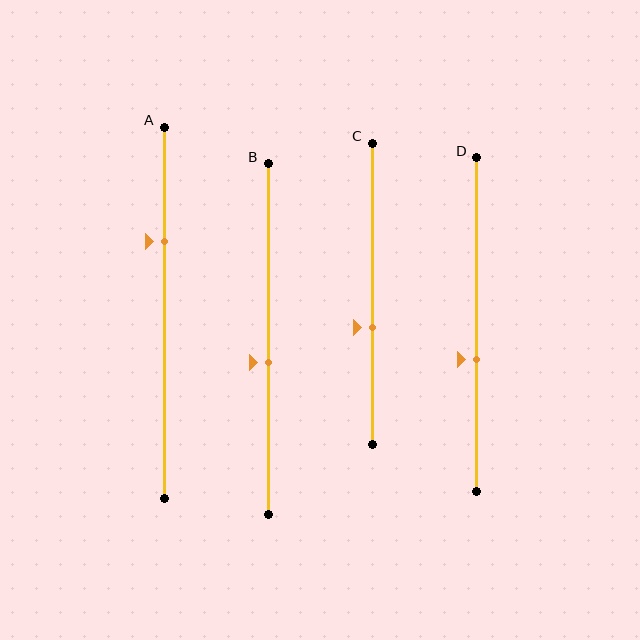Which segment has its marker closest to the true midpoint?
Segment B has its marker closest to the true midpoint.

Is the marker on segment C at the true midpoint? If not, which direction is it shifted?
No, the marker on segment C is shifted downward by about 11% of the segment length.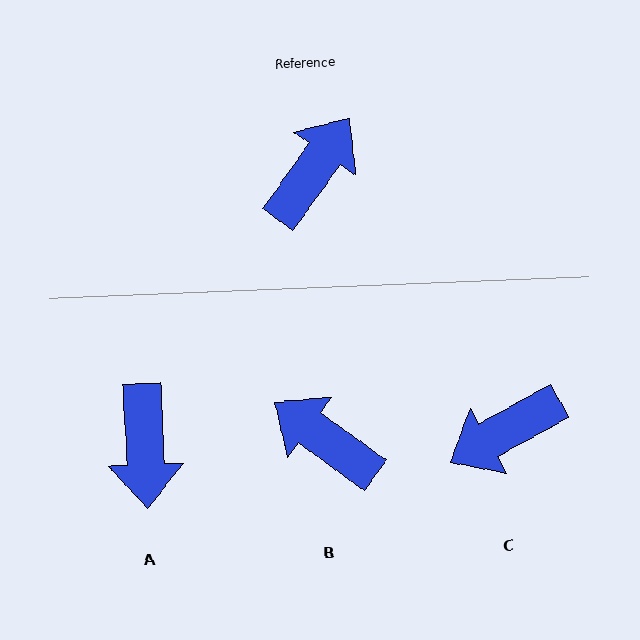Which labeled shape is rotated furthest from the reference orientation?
C, about 155 degrees away.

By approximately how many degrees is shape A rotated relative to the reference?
Approximately 142 degrees clockwise.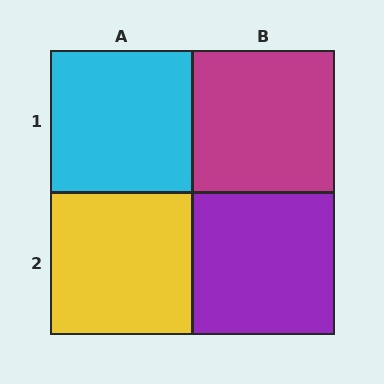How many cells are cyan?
1 cell is cyan.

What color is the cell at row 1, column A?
Cyan.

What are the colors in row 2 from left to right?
Yellow, purple.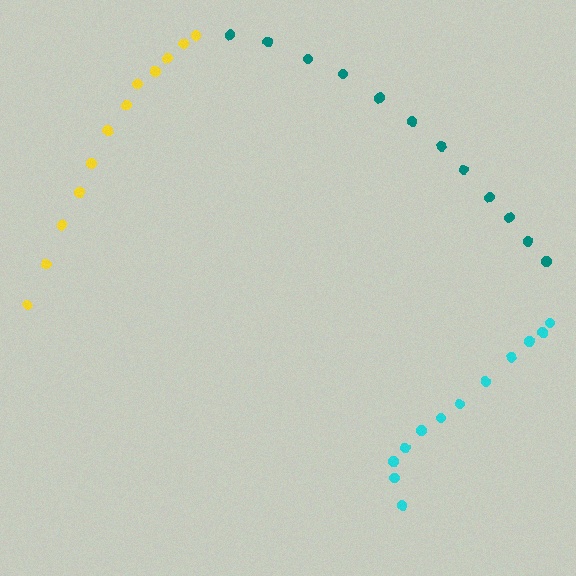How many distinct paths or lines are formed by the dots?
There are 3 distinct paths.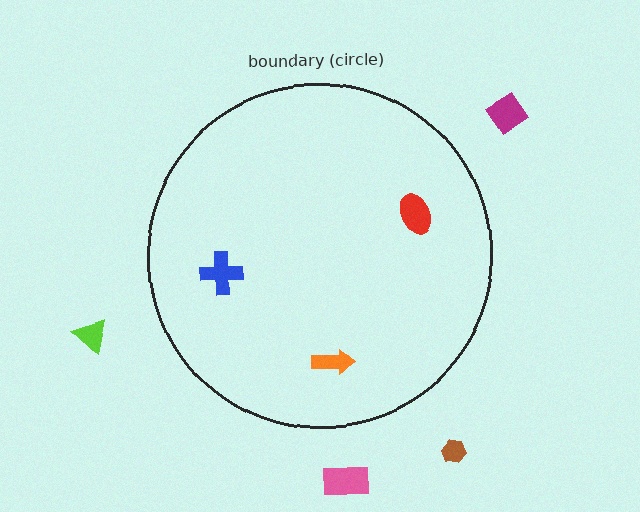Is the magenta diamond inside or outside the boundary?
Outside.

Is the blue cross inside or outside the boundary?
Inside.